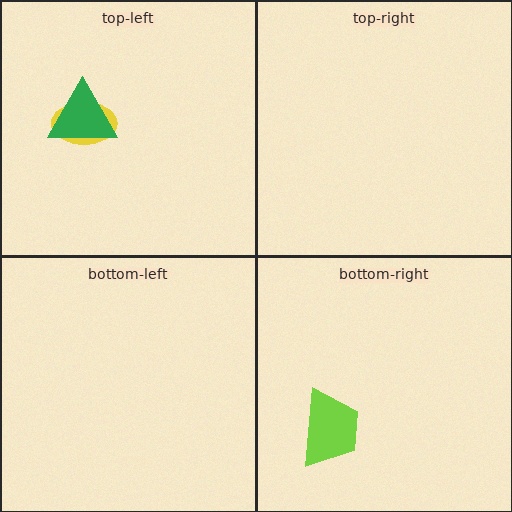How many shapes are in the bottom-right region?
1.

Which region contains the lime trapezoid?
The bottom-right region.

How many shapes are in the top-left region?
2.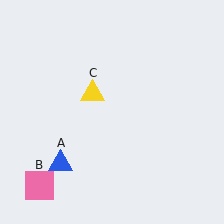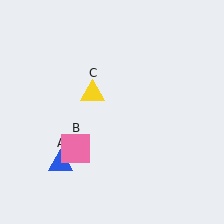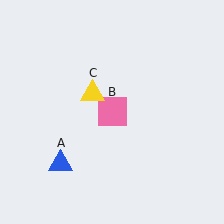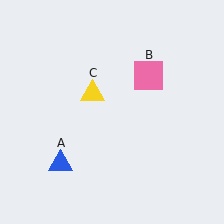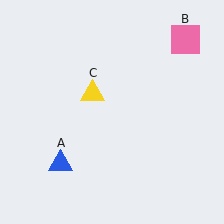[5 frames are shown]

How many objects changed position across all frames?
1 object changed position: pink square (object B).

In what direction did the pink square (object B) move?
The pink square (object B) moved up and to the right.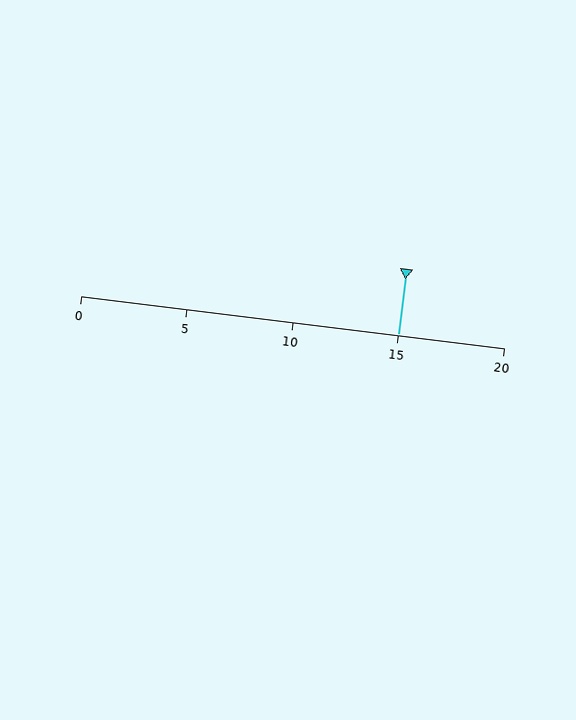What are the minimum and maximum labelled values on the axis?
The axis runs from 0 to 20.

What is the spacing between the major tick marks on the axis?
The major ticks are spaced 5 apart.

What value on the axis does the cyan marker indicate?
The marker indicates approximately 15.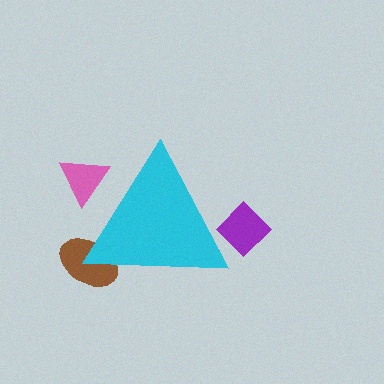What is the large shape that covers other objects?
A cyan triangle.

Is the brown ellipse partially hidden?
Yes, the brown ellipse is partially hidden behind the cyan triangle.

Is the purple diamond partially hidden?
Yes, the purple diamond is partially hidden behind the cyan triangle.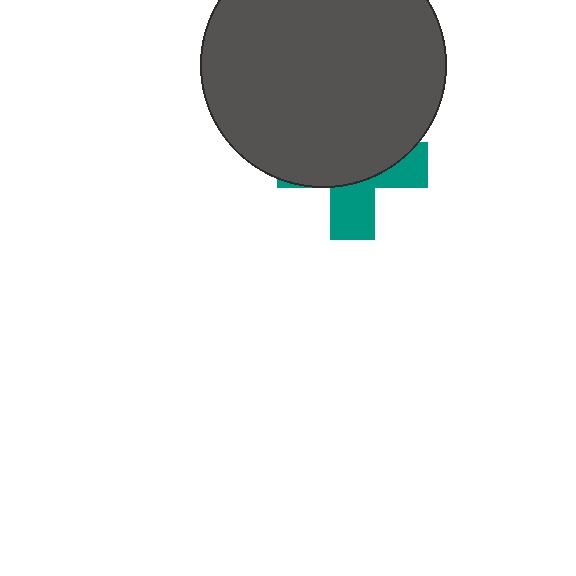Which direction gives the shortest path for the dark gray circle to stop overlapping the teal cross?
Moving up gives the shortest separation.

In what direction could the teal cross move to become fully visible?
The teal cross could move down. That would shift it out from behind the dark gray circle entirely.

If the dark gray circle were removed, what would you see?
You would see the complete teal cross.